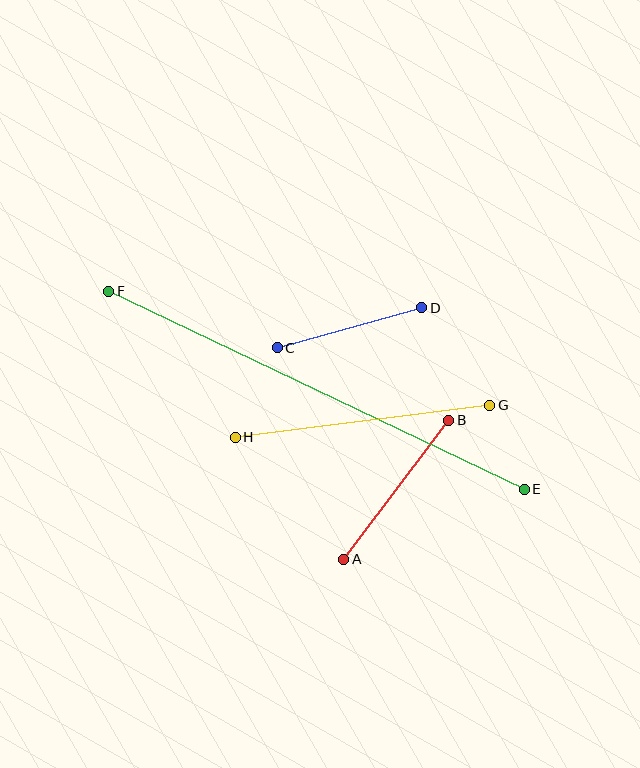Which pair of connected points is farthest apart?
Points E and F are farthest apart.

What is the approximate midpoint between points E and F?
The midpoint is at approximately (316, 390) pixels.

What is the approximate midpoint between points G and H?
The midpoint is at approximately (362, 421) pixels.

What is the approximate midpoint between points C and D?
The midpoint is at approximately (350, 328) pixels.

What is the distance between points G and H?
The distance is approximately 256 pixels.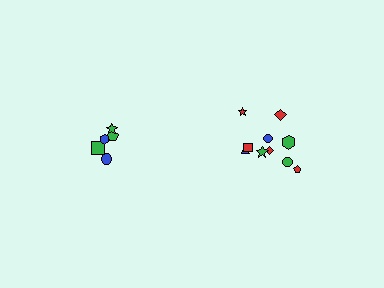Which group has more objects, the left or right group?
The right group.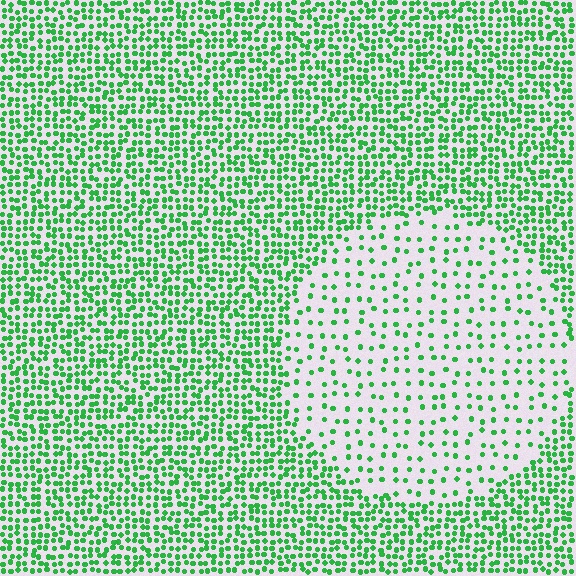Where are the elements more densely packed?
The elements are more densely packed outside the circle boundary.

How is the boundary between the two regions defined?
The boundary is defined by a change in element density (approximately 2.8x ratio). All elements are the same color, size, and shape.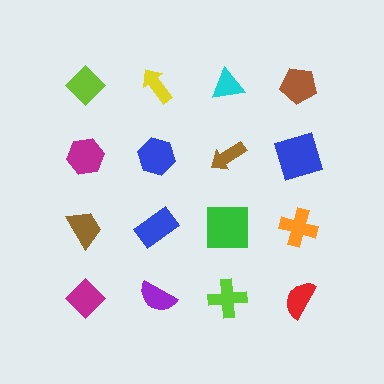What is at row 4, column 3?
A lime cross.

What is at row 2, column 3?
A brown arrow.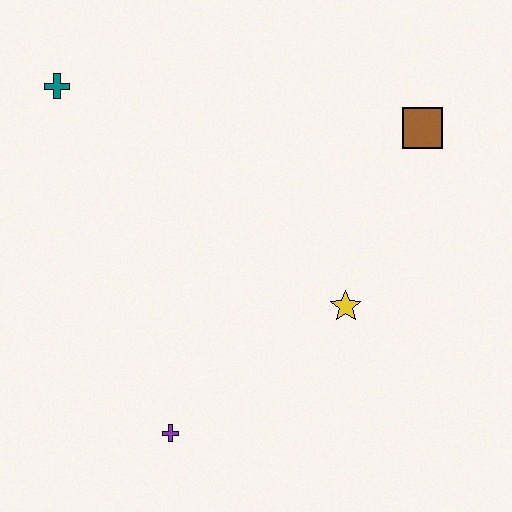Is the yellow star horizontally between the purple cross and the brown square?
Yes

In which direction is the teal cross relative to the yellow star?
The teal cross is to the left of the yellow star.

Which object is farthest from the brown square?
The purple cross is farthest from the brown square.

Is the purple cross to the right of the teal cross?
Yes